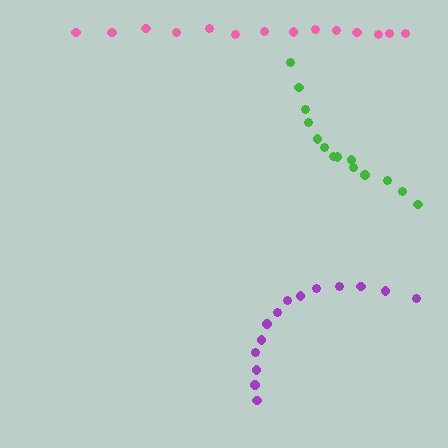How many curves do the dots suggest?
There are 3 distinct paths.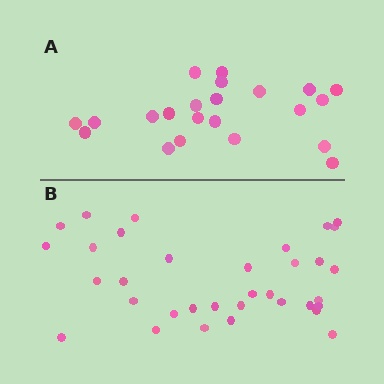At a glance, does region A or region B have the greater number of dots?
Region B (the bottom region) has more dots.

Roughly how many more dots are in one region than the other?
Region B has roughly 12 or so more dots than region A.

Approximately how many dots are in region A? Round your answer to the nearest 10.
About 20 dots. (The exact count is 22, which rounds to 20.)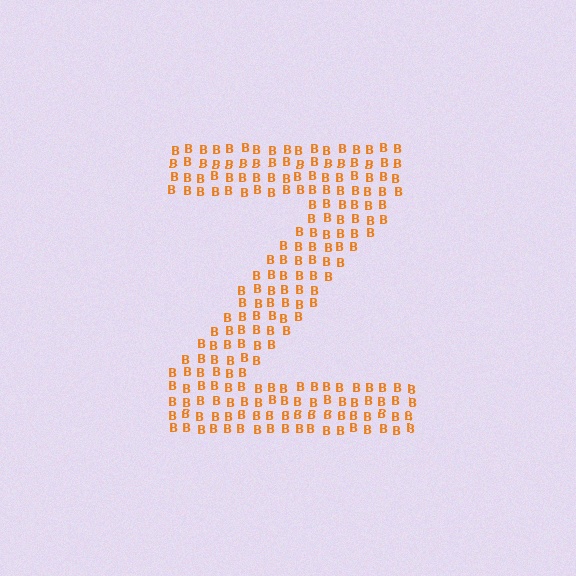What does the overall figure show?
The overall figure shows the letter Z.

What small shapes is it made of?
It is made of small letter B's.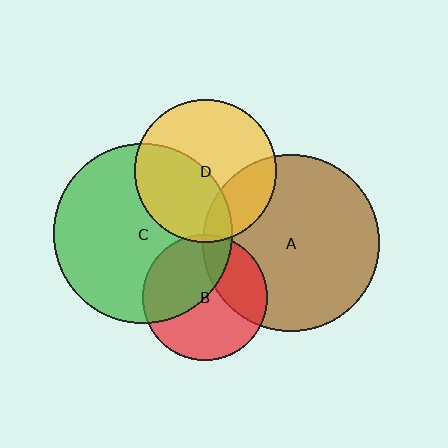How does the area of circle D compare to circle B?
Approximately 1.3 times.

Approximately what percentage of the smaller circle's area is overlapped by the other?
Approximately 30%.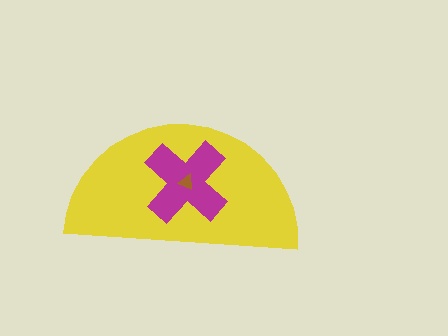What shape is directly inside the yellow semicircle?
The magenta cross.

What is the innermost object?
The brown triangle.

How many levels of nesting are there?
3.